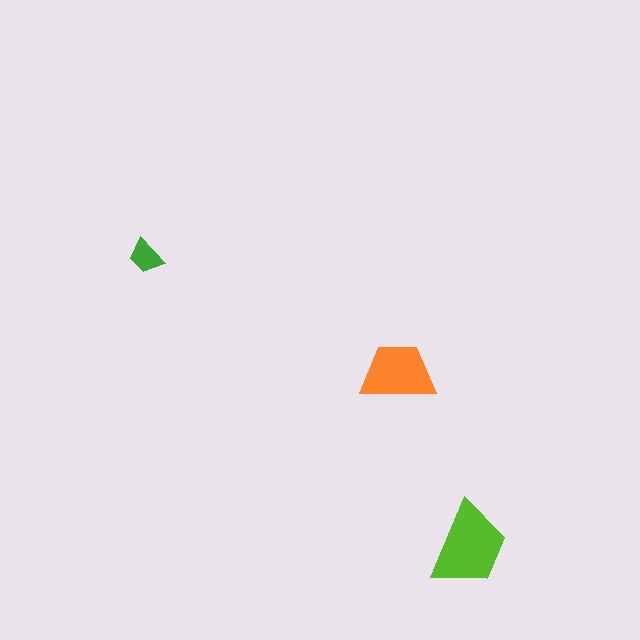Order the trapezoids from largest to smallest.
the lime one, the orange one, the green one.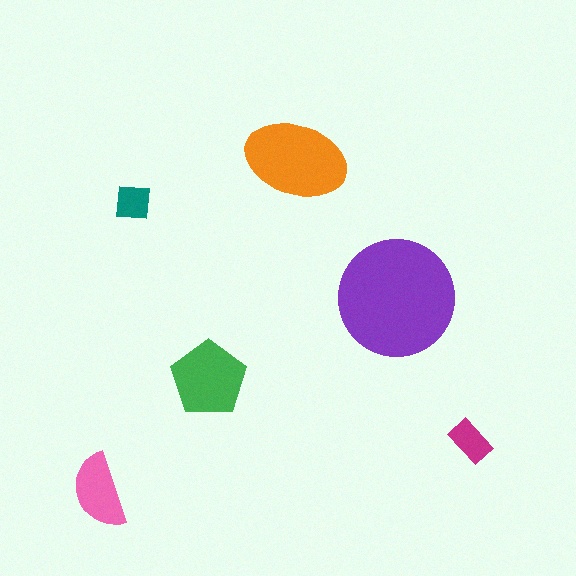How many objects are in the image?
There are 6 objects in the image.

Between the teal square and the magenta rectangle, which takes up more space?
The magenta rectangle.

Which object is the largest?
The purple circle.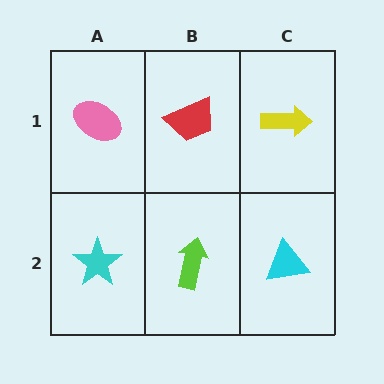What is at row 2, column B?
A lime arrow.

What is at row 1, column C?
A yellow arrow.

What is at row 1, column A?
A pink ellipse.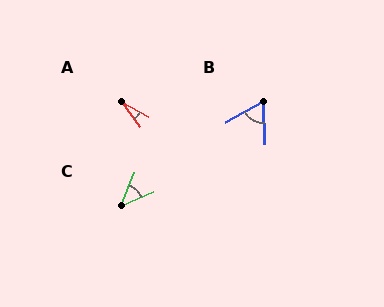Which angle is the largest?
B, at approximately 63 degrees.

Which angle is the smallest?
A, at approximately 24 degrees.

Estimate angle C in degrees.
Approximately 44 degrees.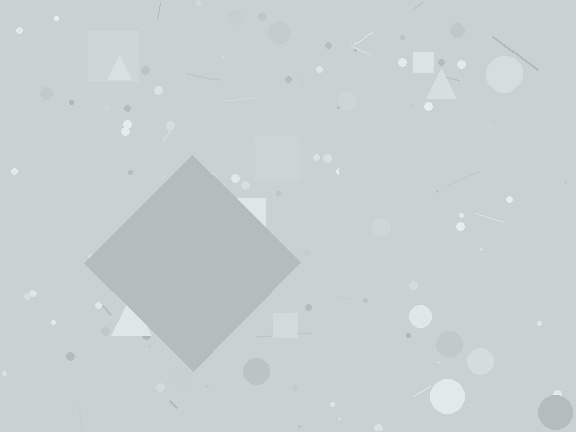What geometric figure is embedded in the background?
A diamond is embedded in the background.